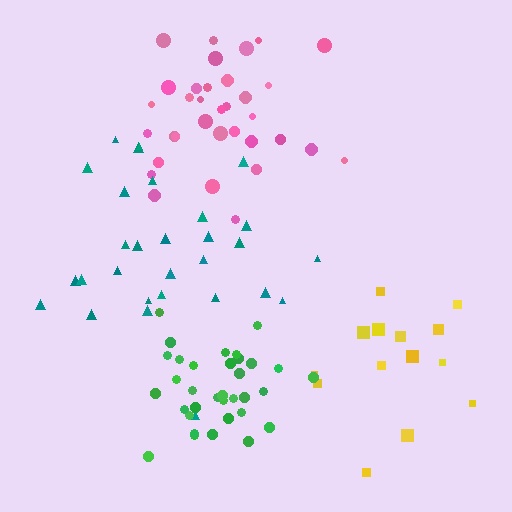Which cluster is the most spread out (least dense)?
Yellow.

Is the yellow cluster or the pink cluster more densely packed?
Pink.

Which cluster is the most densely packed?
Green.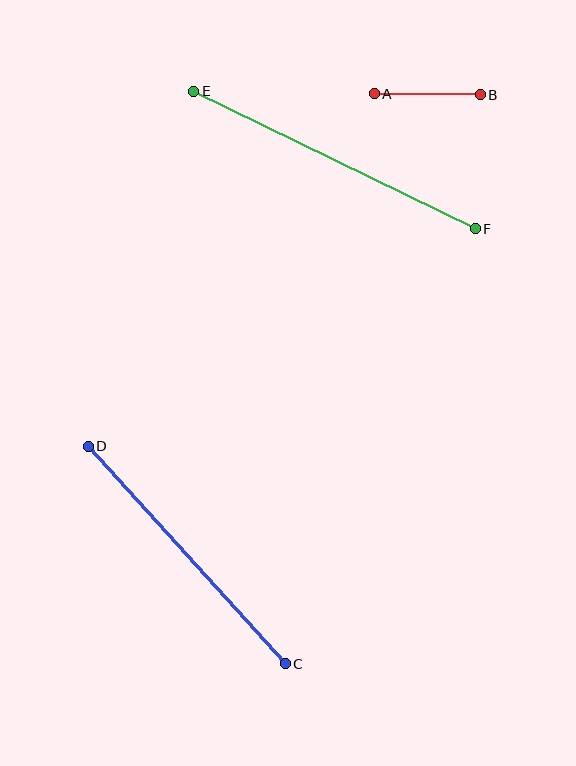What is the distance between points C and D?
The distance is approximately 293 pixels.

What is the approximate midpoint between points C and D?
The midpoint is at approximately (187, 555) pixels.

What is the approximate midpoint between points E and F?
The midpoint is at approximately (334, 160) pixels.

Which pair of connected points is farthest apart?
Points E and F are farthest apart.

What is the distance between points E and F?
The distance is approximately 313 pixels.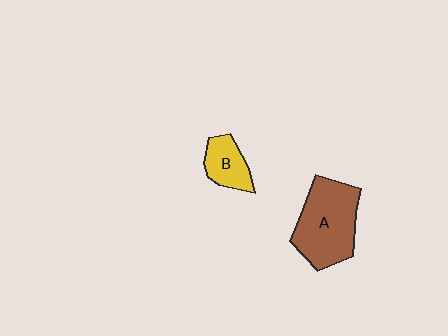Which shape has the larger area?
Shape A (brown).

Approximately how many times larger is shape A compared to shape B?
Approximately 2.3 times.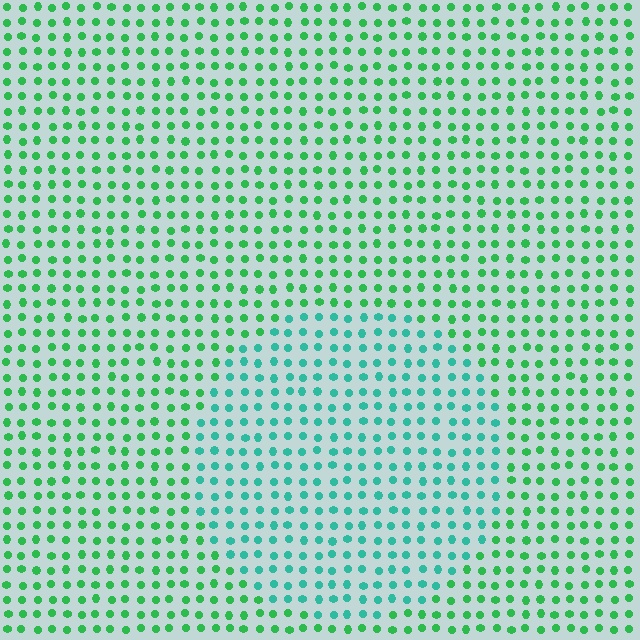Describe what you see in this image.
The image is filled with small green elements in a uniform arrangement. A circle-shaped region is visible where the elements are tinted to a slightly different hue, forming a subtle color boundary.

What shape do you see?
I see a circle.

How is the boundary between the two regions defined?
The boundary is defined purely by a slight shift in hue (about 35 degrees). Spacing, size, and orientation are identical on both sides.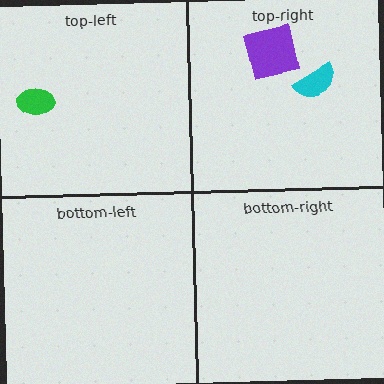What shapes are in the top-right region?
The cyan semicircle, the purple square.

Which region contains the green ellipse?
The top-left region.